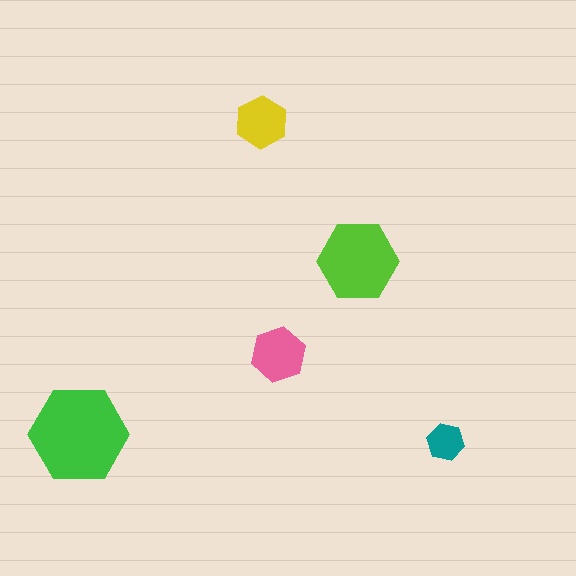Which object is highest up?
The yellow hexagon is topmost.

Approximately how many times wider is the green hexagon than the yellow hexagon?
About 2 times wider.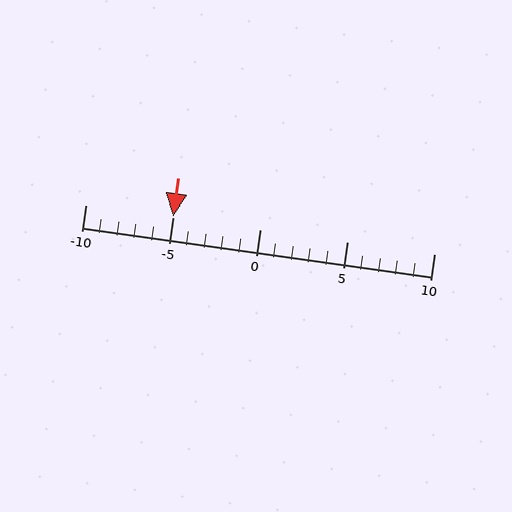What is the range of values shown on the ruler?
The ruler shows values from -10 to 10.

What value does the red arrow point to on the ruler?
The red arrow points to approximately -5.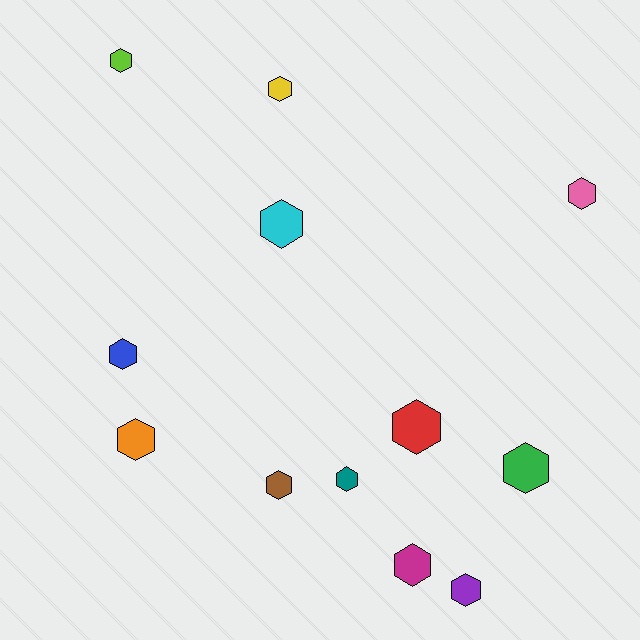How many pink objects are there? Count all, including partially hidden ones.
There is 1 pink object.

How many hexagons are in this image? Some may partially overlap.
There are 12 hexagons.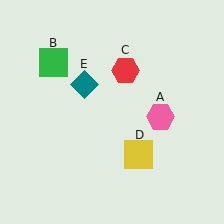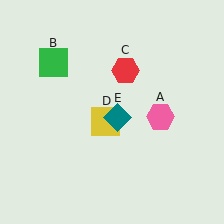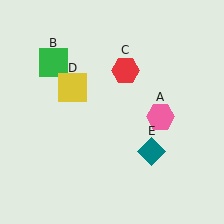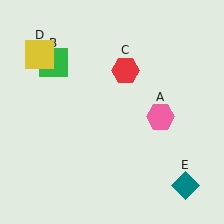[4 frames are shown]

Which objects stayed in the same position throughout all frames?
Pink hexagon (object A) and green square (object B) and red hexagon (object C) remained stationary.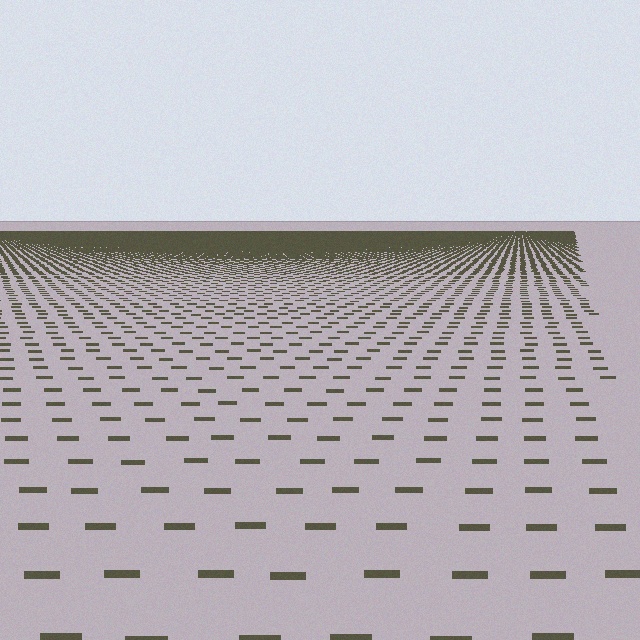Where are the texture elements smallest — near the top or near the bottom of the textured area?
Near the top.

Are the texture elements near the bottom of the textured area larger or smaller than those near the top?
Larger. Near the bottom, elements are closer to the viewer and appear at a bigger on-screen size.